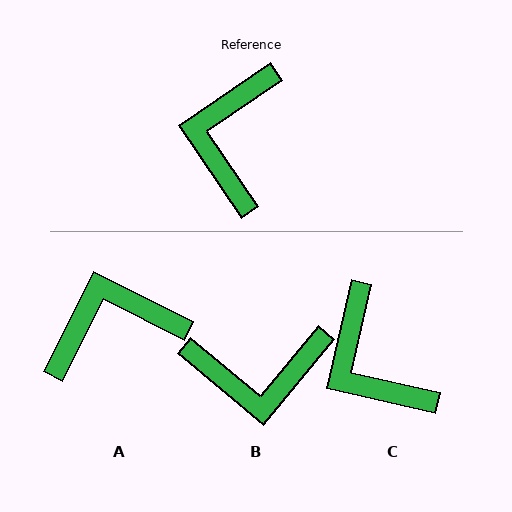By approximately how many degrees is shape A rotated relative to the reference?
Approximately 61 degrees clockwise.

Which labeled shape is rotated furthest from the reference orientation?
B, about 106 degrees away.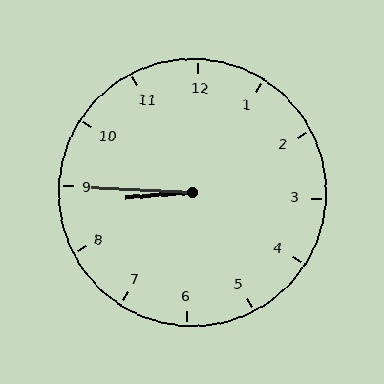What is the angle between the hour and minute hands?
Approximately 8 degrees.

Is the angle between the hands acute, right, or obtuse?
It is acute.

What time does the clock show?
8:45.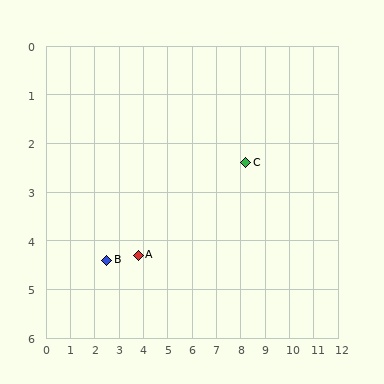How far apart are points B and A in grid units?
Points B and A are about 1.3 grid units apart.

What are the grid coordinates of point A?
Point A is at approximately (3.8, 4.3).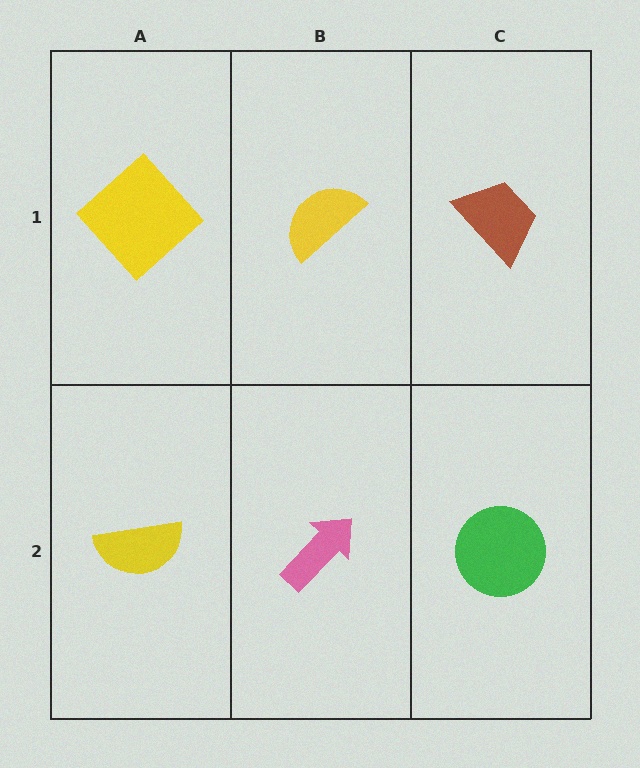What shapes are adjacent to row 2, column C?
A brown trapezoid (row 1, column C), a pink arrow (row 2, column B).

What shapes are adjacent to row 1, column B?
A pink arrow (row 2, column B), a yellow diamond (row 1, column A), a brown trapezoid (row 1, column C).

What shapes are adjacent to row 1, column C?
A green circle (row 2, column C), a yellow semicircle (row 1, column B).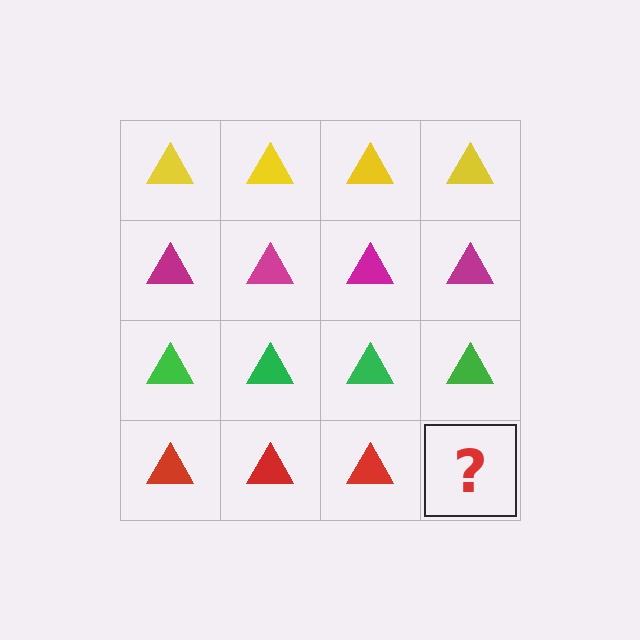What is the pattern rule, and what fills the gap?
The rule is that each row has a consistent color. The gap should be filled with a red triangle.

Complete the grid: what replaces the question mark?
The question mark should be replaced with a red triangle.